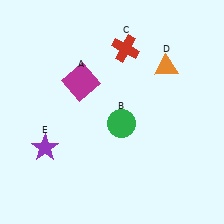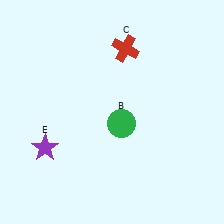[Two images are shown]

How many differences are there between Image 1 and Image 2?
There are 2 differences between the two images.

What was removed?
The magenta square (A), the orange triangle (D) were removed in Image 2.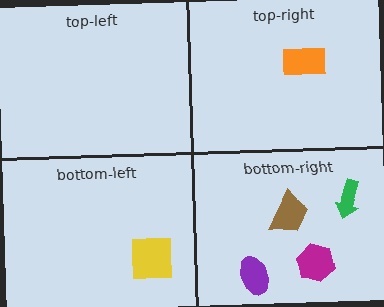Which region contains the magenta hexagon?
The bottom-right region.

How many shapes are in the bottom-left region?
1.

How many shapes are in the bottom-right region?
4.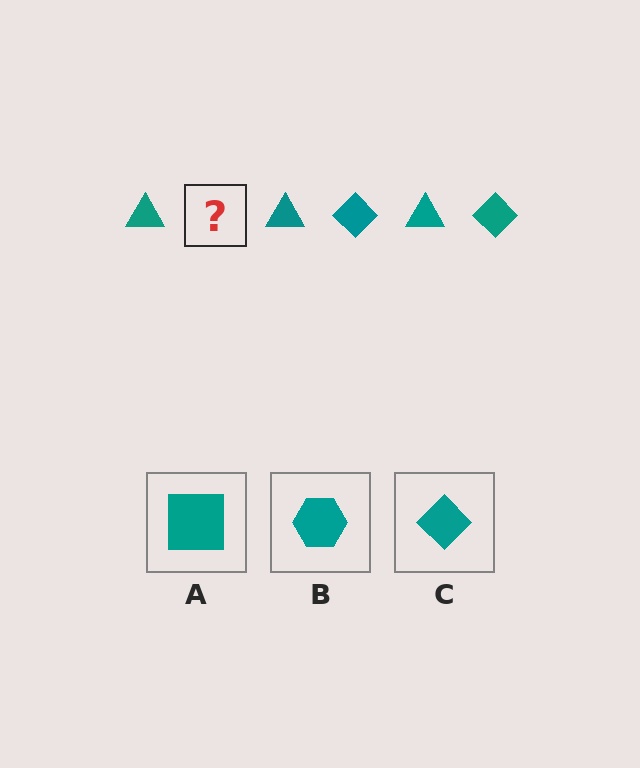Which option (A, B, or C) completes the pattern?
C.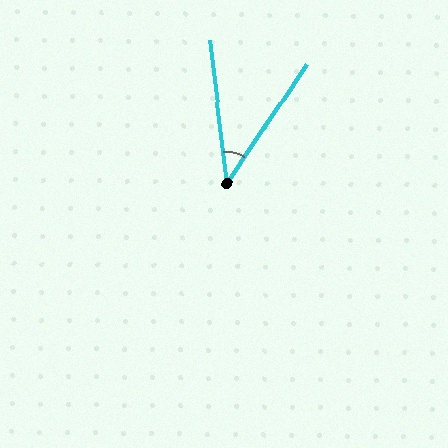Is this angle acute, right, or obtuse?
It is acute.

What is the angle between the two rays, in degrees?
Approximately 41 degrees.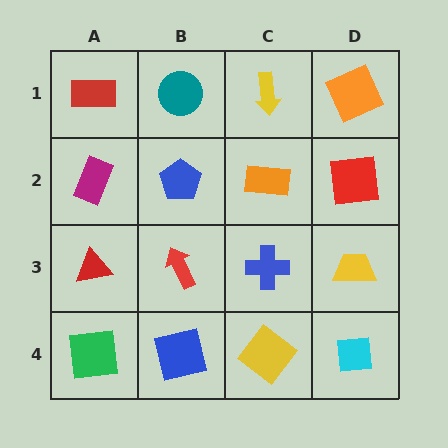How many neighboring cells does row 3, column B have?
4.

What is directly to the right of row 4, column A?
A blue square.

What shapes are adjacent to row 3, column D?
A red square (row 2, column D), a cyan square (row 4, column D), a blue cross (row 3, column C).